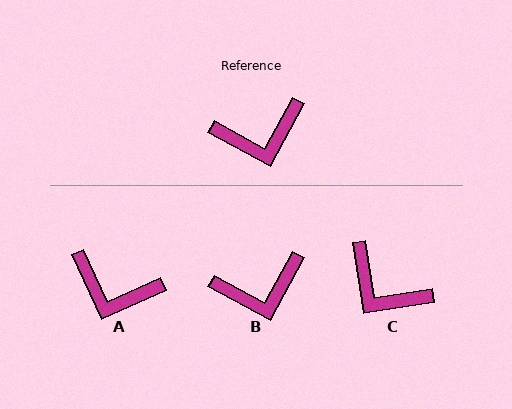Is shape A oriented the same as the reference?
No, it is off by about 37 degrees.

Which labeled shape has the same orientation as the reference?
B.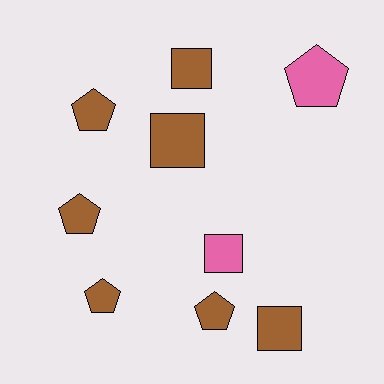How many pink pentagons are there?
There is 1 pink pentagon.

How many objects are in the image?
There are 9 objects.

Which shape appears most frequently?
Pentagon, with 5 objects.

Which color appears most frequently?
Brown, with 7 objects.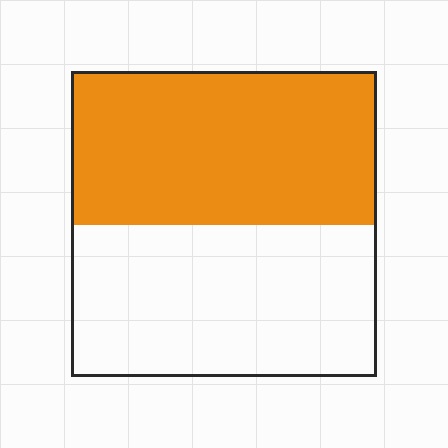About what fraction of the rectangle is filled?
About one half (1/2).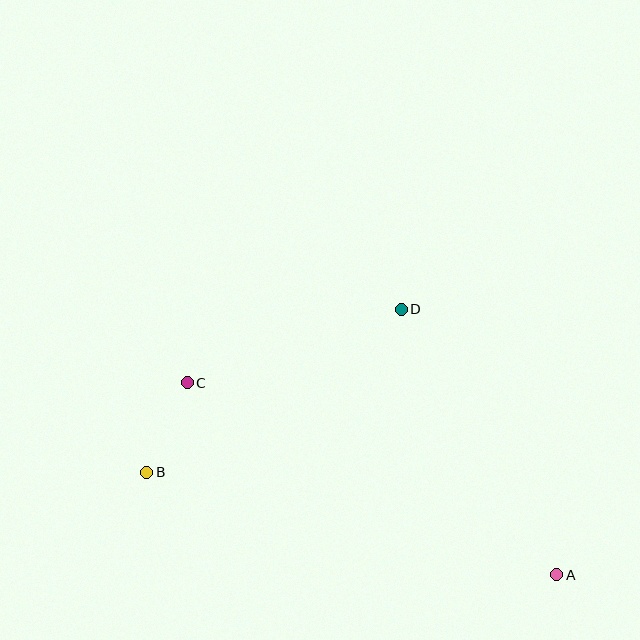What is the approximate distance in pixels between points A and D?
The distance between A and D is approximately 307 pixels.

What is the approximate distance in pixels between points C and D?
The distance between C and D is approximately 226 pixels.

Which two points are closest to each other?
Points B and C are closest to each other.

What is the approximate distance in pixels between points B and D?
The distance between B and D is approximately 302 pixels.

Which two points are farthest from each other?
Points A and B are farthest from each other.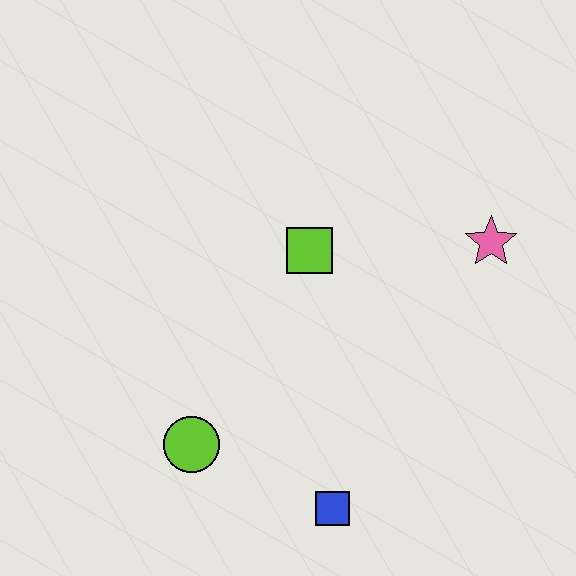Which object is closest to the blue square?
The lime circle is closest to the blue square.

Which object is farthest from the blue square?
The pink star is farthest from the blue square.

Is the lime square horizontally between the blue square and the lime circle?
Yes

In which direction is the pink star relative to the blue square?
The pink star is above the blue square.